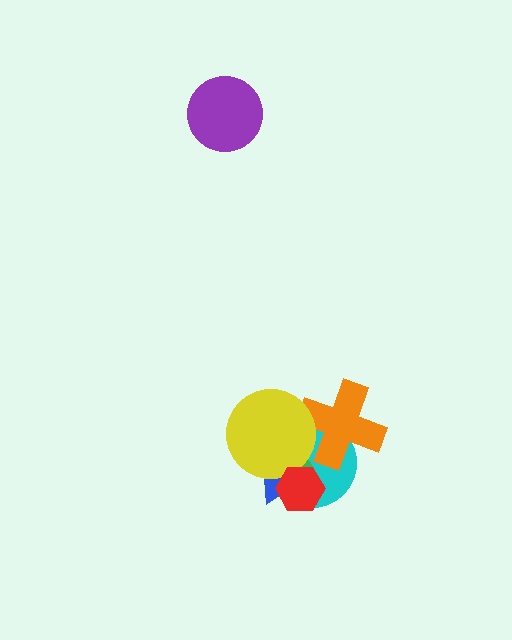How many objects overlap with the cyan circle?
5 objects overlap with the cyan circle.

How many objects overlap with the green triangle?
5 objects overlap with the green triangle.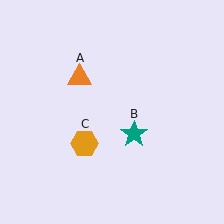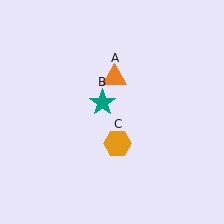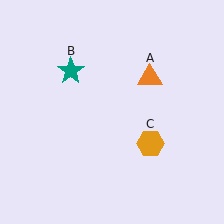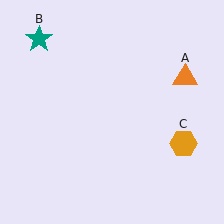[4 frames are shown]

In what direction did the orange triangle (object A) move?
The orange triangle (object A) moved right.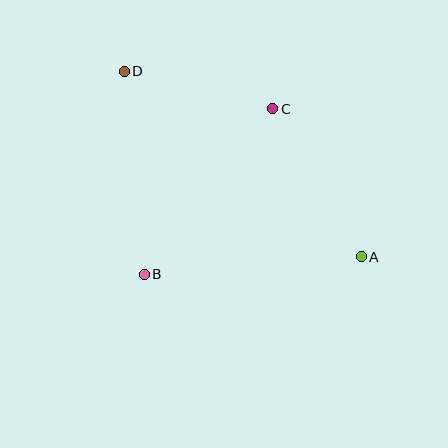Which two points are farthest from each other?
Points A and D are farthest from each other.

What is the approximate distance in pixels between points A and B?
The distance between A and B is approximately 218 pixels.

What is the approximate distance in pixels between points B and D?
The distance between B and D is approximately 204 pixels.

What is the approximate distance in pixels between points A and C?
The distance between A and C is approximately 173 pixels.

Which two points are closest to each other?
Points C and D are closest to each other.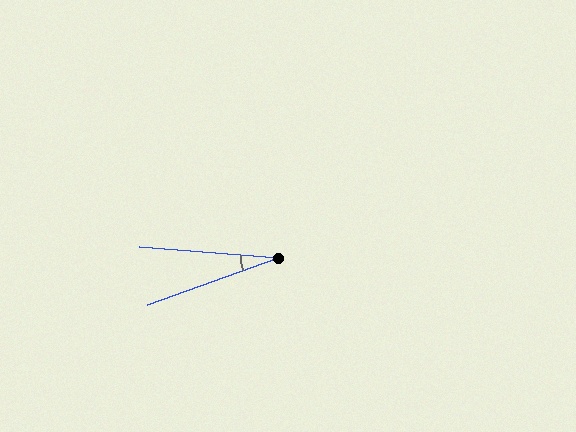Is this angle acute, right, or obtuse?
It is acute.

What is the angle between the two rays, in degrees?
Approximately 25 degrees.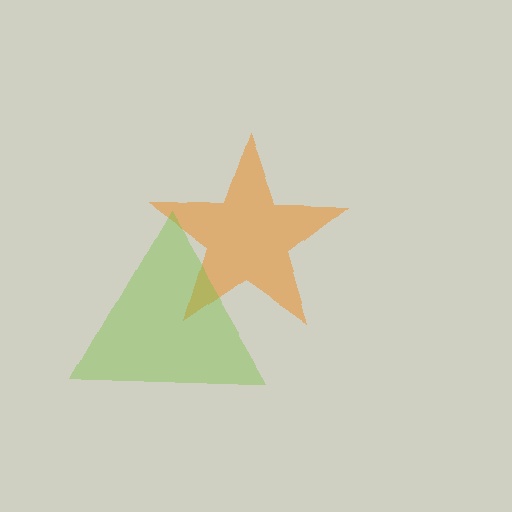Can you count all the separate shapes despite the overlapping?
Yes, there are 2 separate shapes.